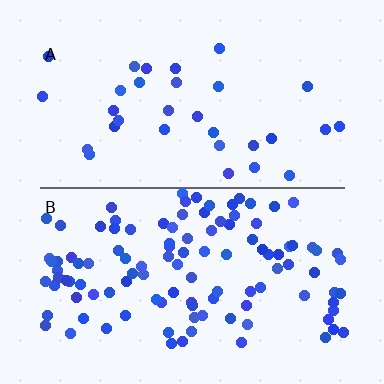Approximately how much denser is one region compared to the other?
Approximately 3.5× — region B over region A.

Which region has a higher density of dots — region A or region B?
B (the bottom).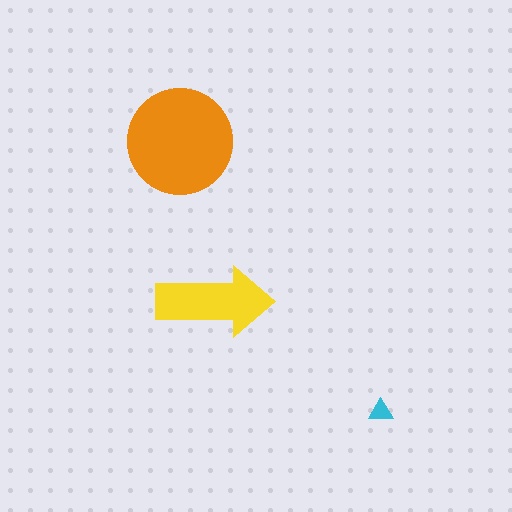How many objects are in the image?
There are 3 objects in the image.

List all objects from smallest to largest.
The cyan triangle, the yellow arrow, the orange circle.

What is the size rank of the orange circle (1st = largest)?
1st.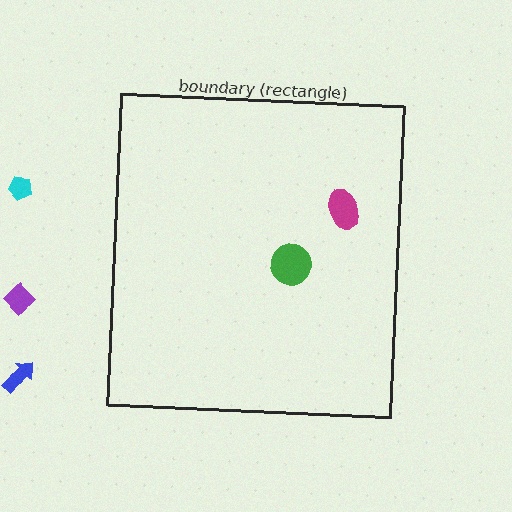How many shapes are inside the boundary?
2 inside, 3 outside.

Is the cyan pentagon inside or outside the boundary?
Outside.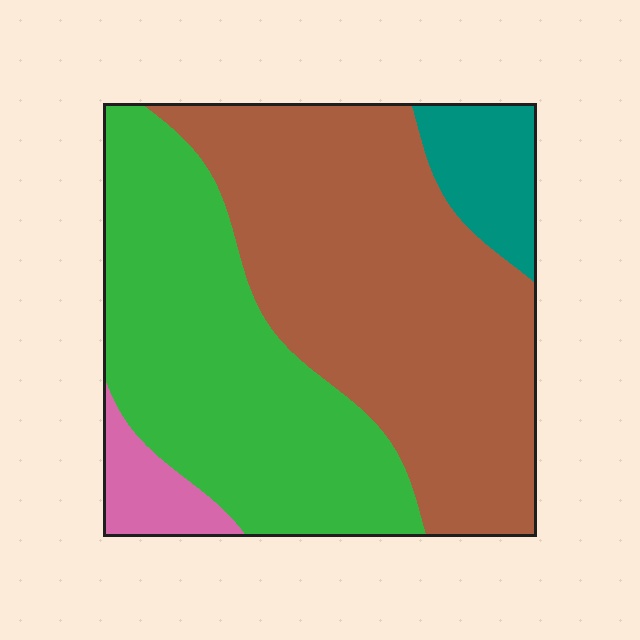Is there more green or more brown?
Brown.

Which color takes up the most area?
Brown, at roughly 50%.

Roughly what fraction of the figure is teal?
Teal covers 8% of the figure.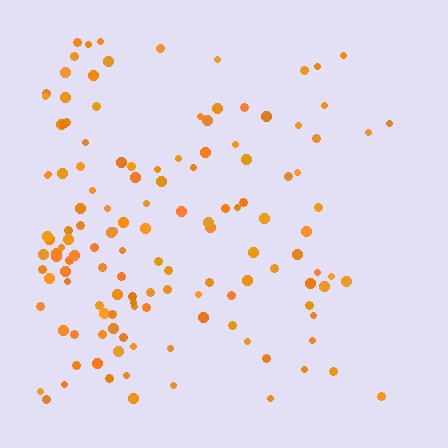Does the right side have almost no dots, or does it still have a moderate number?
Still a moderate number, just noticeably fewer than the left.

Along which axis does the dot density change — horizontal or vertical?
Horizontal.